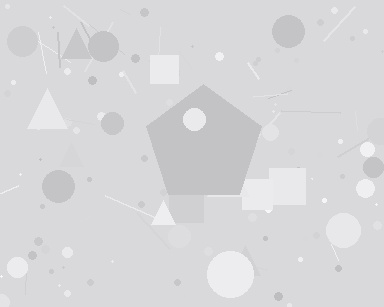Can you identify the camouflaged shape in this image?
The camouflaged shape is a pentagon.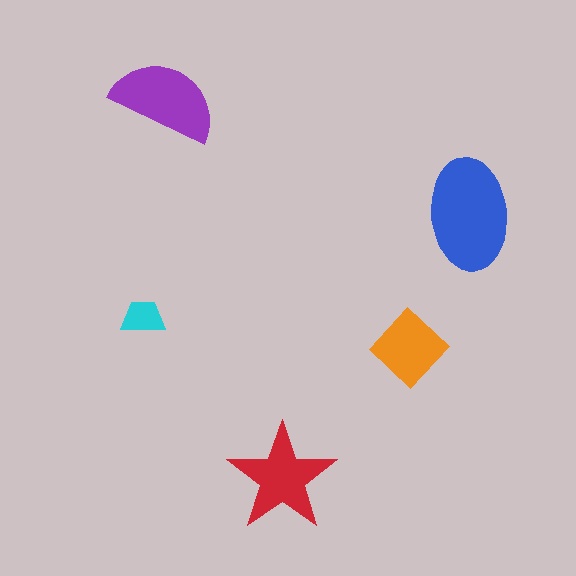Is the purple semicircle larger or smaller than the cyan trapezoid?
Larger.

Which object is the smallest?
The cyan trapezoid.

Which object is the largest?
The blue ellipse.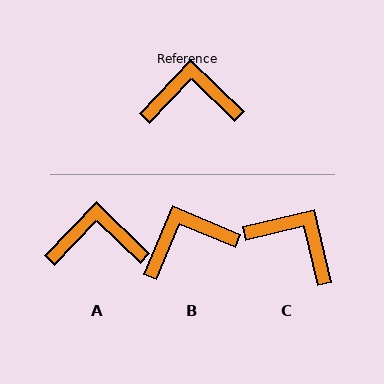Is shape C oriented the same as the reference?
No, it is off by about 33 degrees.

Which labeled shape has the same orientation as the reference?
A.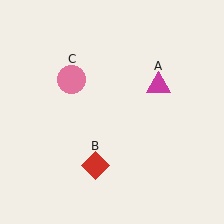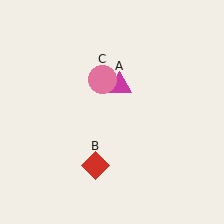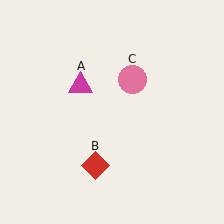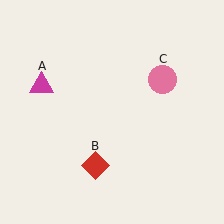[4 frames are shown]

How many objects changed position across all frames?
2 objects changed position: magenta triangle (object A), pink circle (object C).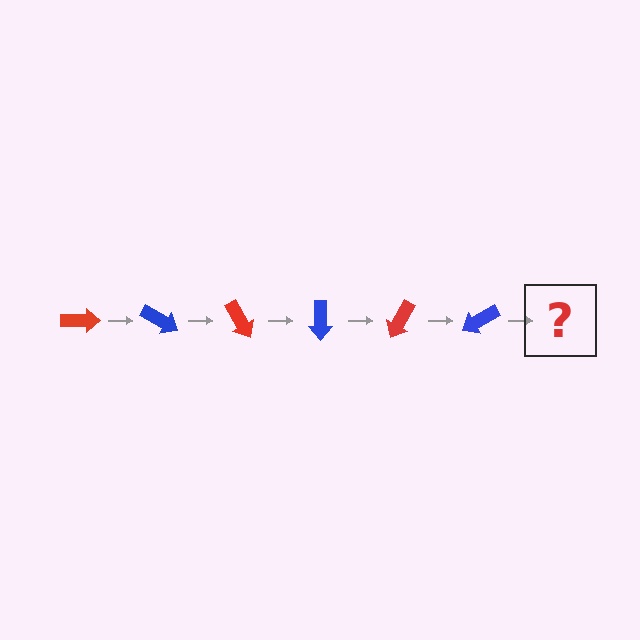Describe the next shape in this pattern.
It should be a red arrow, rotated 180 degrees from the start.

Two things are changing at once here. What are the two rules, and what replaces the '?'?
The two rules are that it rotates 30 degrees each step and the color cycles through red and blue. The '?' should be a red arrow, rotated 180 degrees from the start.